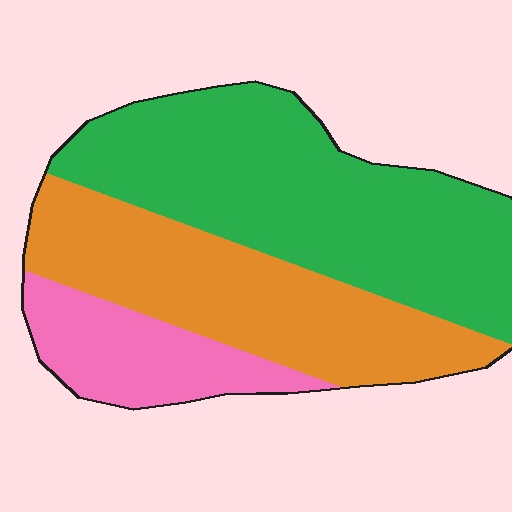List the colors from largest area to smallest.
From largest to smallest: green, orange, pink.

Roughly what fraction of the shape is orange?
Orange covers about 35% of the shape.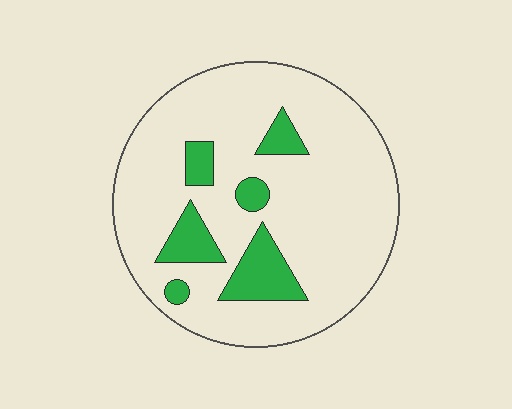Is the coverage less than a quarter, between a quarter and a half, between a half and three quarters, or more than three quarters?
Less than a quarter.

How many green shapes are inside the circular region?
6.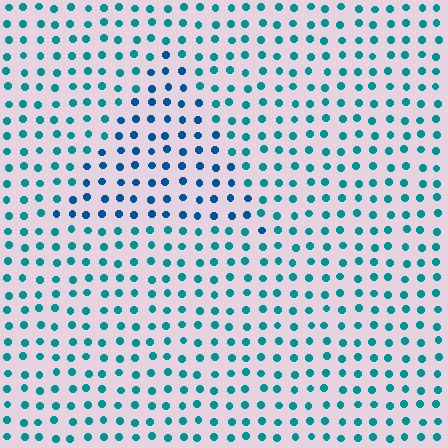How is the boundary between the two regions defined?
The boundary is defined purely by a slight shift in hue (about 28 degrees). Spacing, size, and orientation are identical on both sides.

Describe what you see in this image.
The image is filled with small teal elements in a uniform arrangement. A triangle-shaped region is visible where the elements are tinted to a slightly different hue, forming a subtle color boundary.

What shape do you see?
I see a triangle.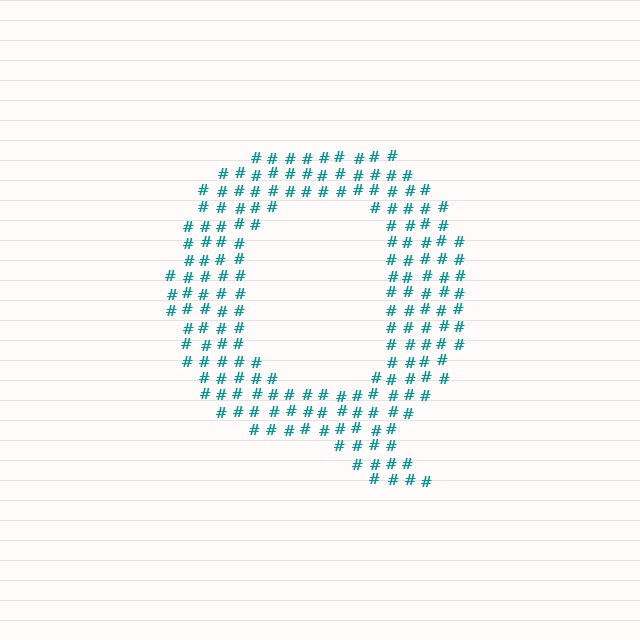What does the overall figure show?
The overall figure shows the letter Q.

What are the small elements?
The small elements are hash symbols.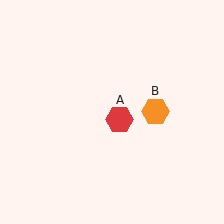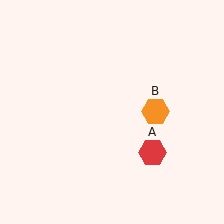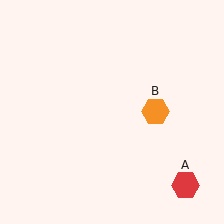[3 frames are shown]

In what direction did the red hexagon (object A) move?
The red hexagon (object A) moved down and to the right.